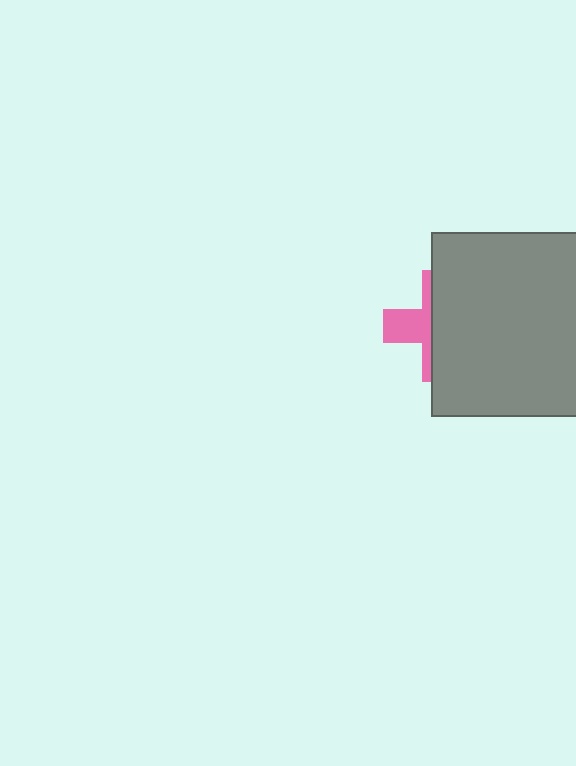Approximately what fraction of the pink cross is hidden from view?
Roughly 63% of the pink cross is hidden behind the gray rectangle.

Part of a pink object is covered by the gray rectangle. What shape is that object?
It is a cross.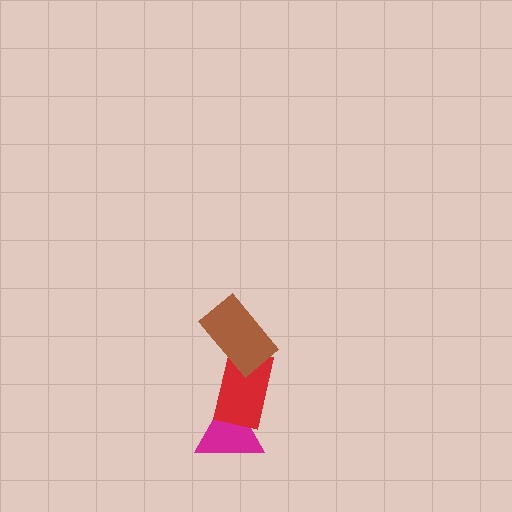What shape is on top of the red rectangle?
The brown rectangle is on top of the red rectangle.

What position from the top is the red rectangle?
The red rectangle is 2nd from the top.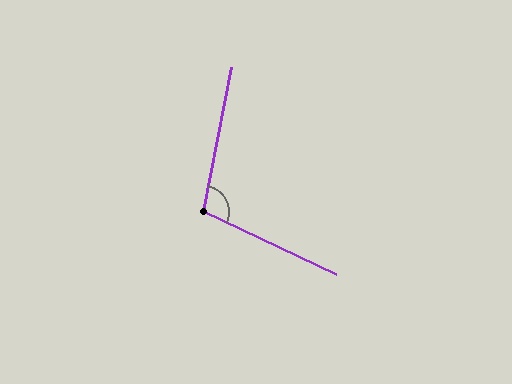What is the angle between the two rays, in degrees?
Approximately 104 degrees.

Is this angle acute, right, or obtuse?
It is obtuse.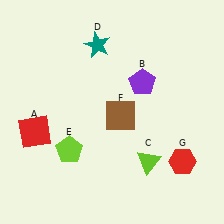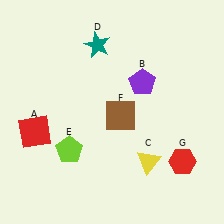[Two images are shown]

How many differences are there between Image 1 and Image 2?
There is 1 difference between the two images.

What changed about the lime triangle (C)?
In Image 1, C is lime. In Image 2, it changed to yellow.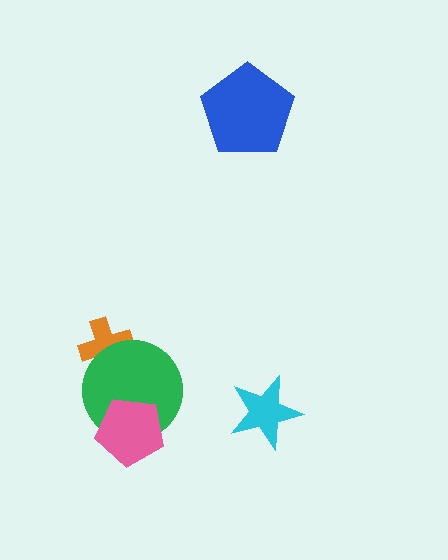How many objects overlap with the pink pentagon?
1 object overlaps with the pink pentagon.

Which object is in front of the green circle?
The pink pentagon is in front of the green circle.